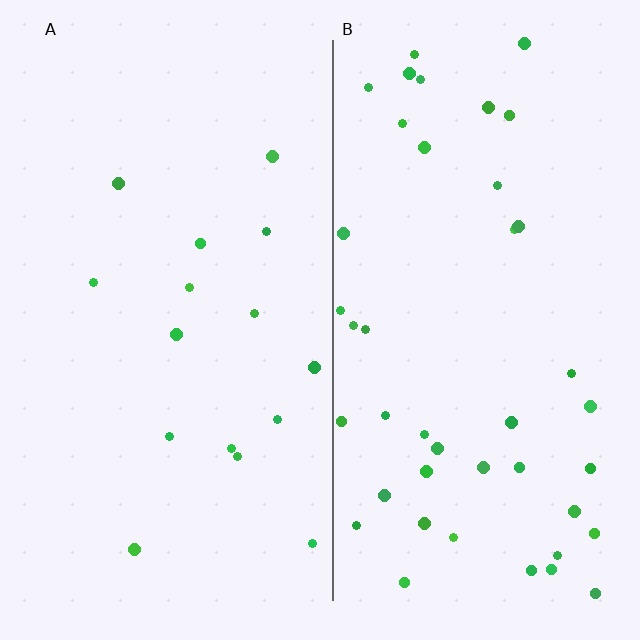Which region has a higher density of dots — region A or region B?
B (the right).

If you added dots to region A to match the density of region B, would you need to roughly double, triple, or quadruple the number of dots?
Approximately triple.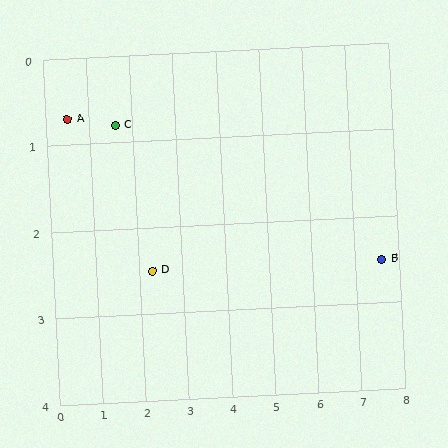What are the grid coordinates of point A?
Point A is at approximately (0.5, 0.7).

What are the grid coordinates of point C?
Point C is at approximately (1.6, 0.8).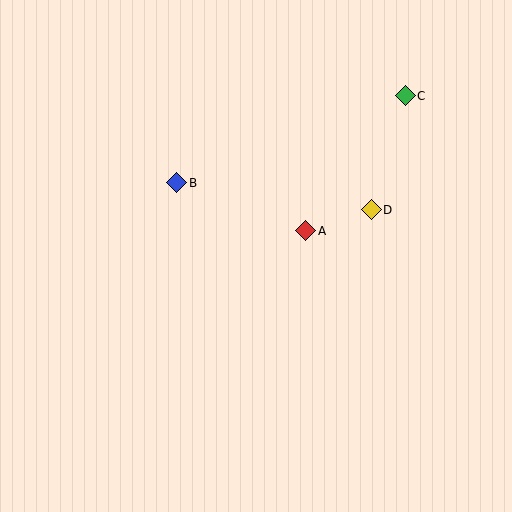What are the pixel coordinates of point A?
Point A is at (306, 231).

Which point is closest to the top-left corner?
Point B is closest to the top-left corner.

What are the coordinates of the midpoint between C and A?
The midpoint between C and A is at (355, 163).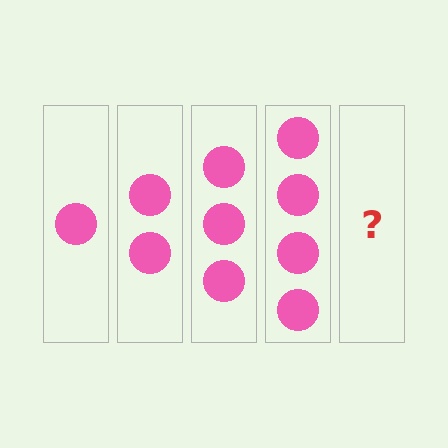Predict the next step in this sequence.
The next step is 5 circles.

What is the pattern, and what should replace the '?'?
The pattern is that each step adds one more circle. The '?' should be 5 circles.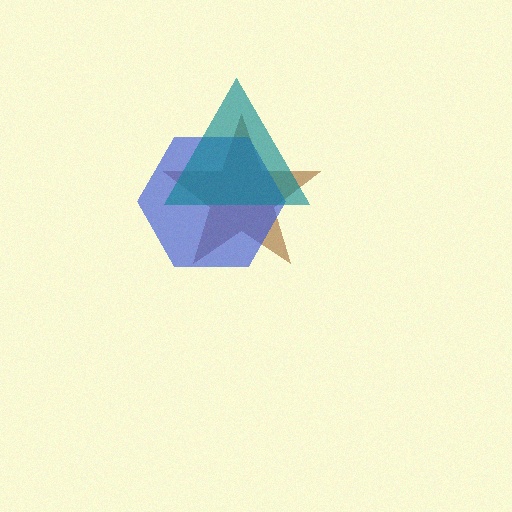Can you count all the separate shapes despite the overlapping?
Yes, there are 3 separate shapes.